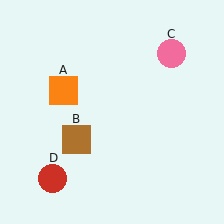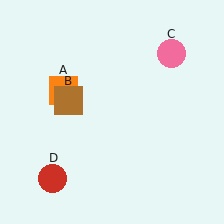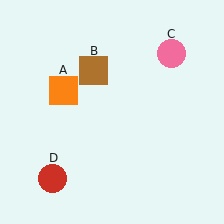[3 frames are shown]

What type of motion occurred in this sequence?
The brown square (object B) rotated clockwise around the center of the scene.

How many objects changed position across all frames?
1 object changed position: brown square (object B).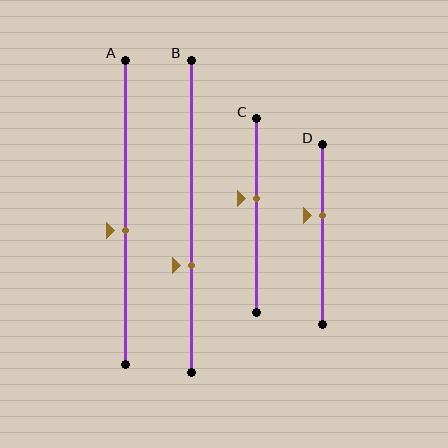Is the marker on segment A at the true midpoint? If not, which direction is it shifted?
No, the marker on segment A is shifted downward by about 6% of the segment length.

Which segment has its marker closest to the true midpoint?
Segment A has its marker closest to the true midpoint.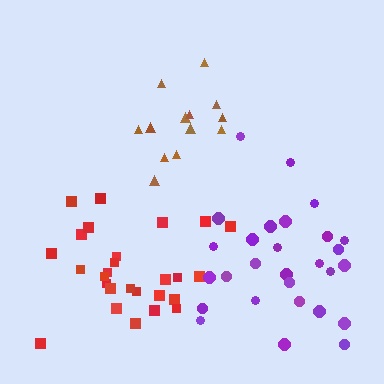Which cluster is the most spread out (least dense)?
Purple.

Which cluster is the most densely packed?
Brown.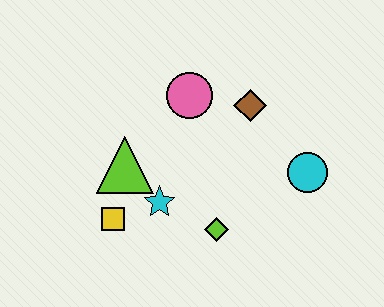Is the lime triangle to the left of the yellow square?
No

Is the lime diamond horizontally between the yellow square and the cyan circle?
Yes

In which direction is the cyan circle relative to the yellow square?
The cyan circle is to the right of the yellow square.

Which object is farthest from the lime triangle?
The cyan circle is farthest from the lime triangle.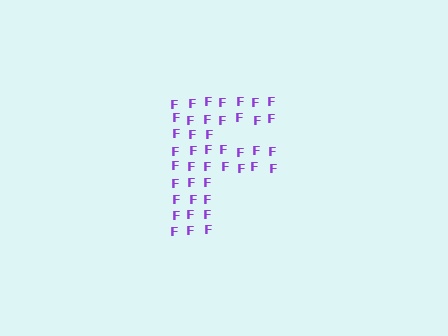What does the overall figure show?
The overall figure shows the letter F.